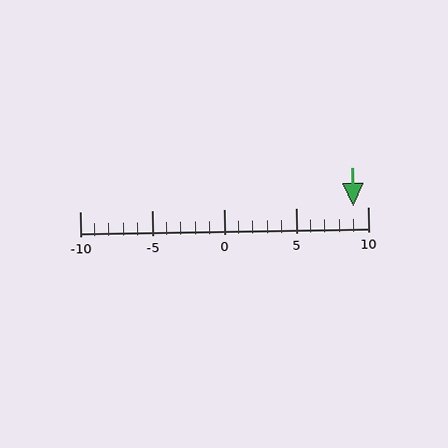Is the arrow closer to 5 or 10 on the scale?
The arrow is closer to 10.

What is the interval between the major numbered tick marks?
The major tick marks are spaced 5 units apart.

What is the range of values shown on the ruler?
The ruler shows values from -10 to 10.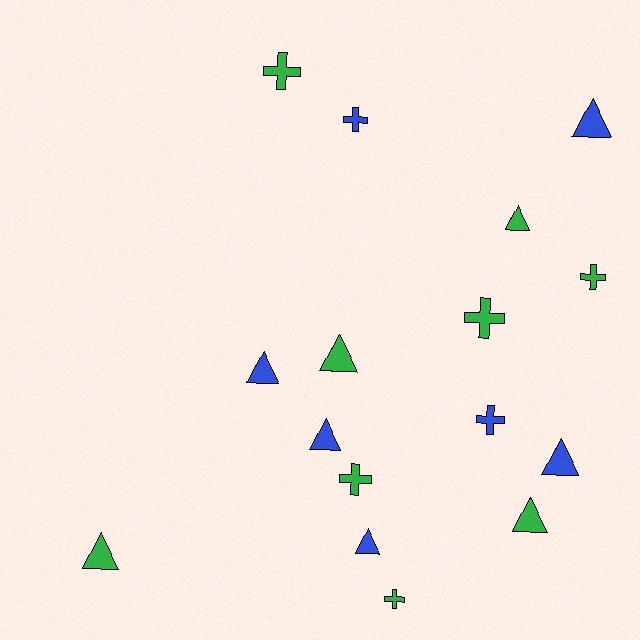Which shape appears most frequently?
Triangle, with 9 objects.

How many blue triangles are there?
There are 5 blue triangles.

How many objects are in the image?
There are 16 objects.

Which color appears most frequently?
Green, with 9 objects.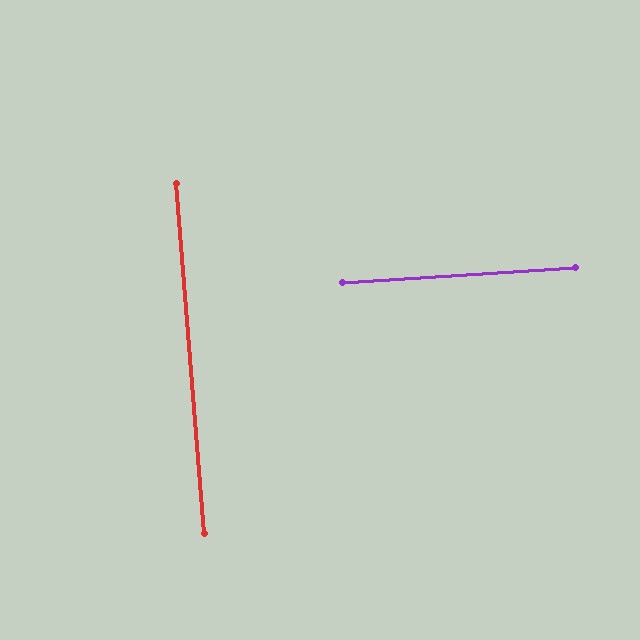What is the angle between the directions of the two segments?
Approximately 89 degrees.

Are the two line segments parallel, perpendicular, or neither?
Perpendicular — they meet at approximately 89°.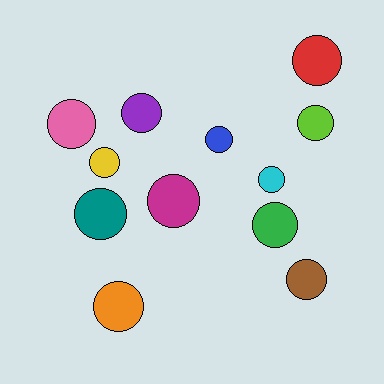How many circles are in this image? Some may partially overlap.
There are 12 circles.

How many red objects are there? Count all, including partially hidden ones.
There is 1 red object.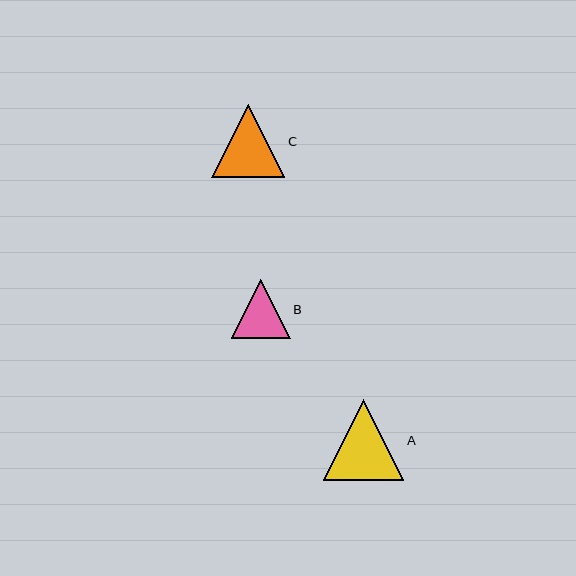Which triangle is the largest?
Triangle A is the largest with a size of approximately 81 pixels.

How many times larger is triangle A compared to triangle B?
Triangle A is approximately 1.4 times the size of triangle B.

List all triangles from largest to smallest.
From largest to smallest: A, C, B.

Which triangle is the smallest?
Triangle B is the smallest with a size of approximately 59 pixels.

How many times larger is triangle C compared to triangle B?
Triangle C is approximately 1.2 times the size of triangle B.